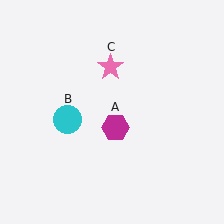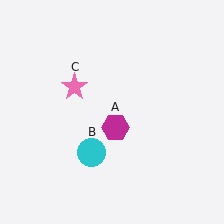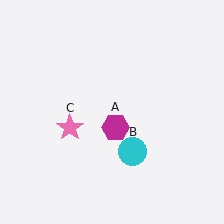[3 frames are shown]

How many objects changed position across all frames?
2 objects changed position: cyan circle (object B), pink star (object C).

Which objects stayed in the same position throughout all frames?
Magenta hexagon (object A) remained stationary.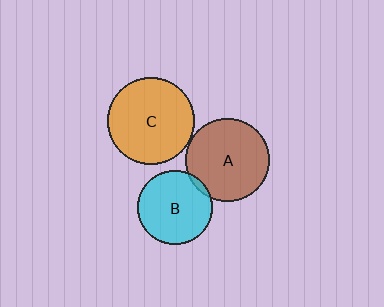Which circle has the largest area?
Circle C (orange).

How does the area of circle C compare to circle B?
Approximately 1.4 times.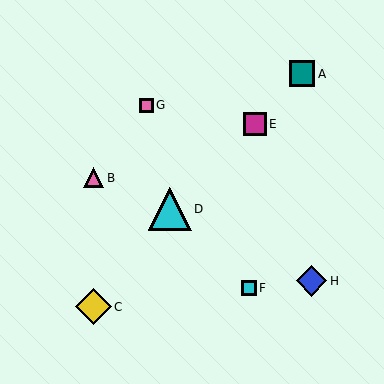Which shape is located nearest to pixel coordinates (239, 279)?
The cyan square (labeled F) at (249, 288) is nearest to that location.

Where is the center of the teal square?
The center of the teal square is at (302, 74).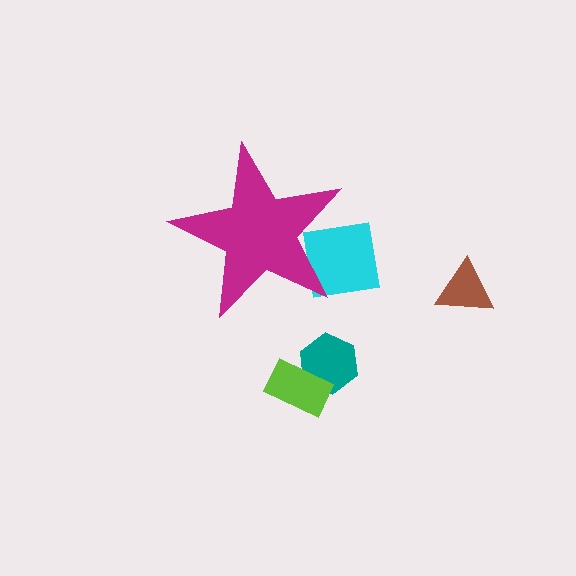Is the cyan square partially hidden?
Yes, the cyan square is partially hidden behind the magenta star.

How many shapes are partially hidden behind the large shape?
1 shape is partially hidden.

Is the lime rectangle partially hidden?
No, the lime rectangle is fully visible.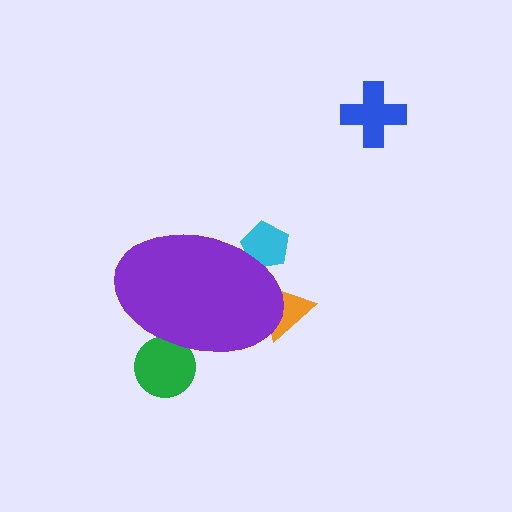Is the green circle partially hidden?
Yes, the green circle is partially hidden behind the purple ellipse.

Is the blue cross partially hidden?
No, the blue cross is fully visible.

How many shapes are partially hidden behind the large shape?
3 shapes are partially hidden.